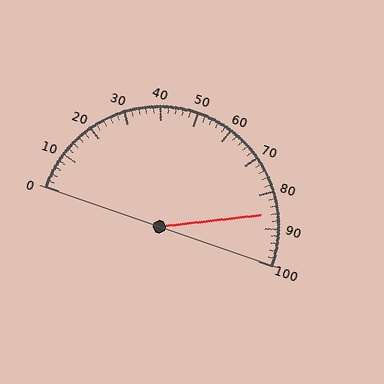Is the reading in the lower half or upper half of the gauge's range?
The reading is in the upper half of the range (0 to 100).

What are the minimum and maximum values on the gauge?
The gauge ranges from 0 to 100.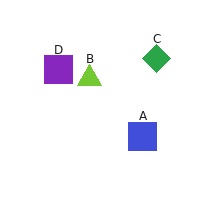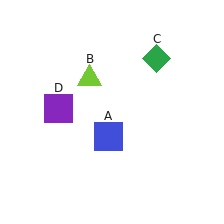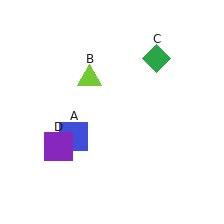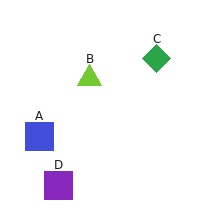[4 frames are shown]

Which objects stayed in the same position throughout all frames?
Lime triangle (object B) and green diamond (object C) remained stationary.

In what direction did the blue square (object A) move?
The blue square (object A) moved left.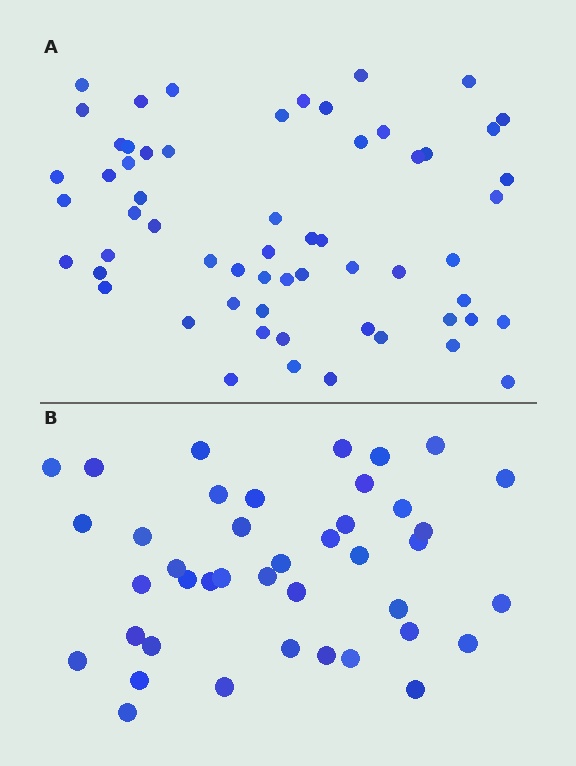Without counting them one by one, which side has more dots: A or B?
Region A (the top region) has more dots.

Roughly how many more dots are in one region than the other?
Region A has approximately 20 more dots than region B.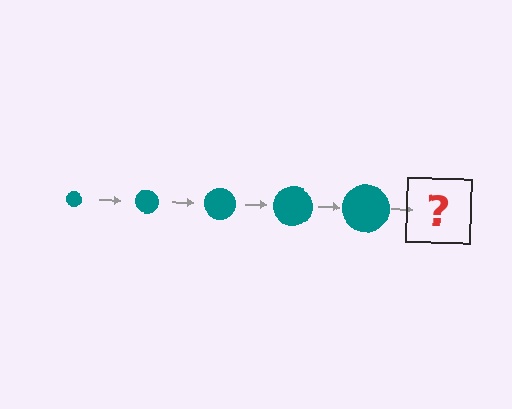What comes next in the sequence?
The next element should be a teal circle, larger than the previous one.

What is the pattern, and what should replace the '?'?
The pattern is that the circle gets progressively larger each step. The '?' should be a teal circle, larger than the previous one.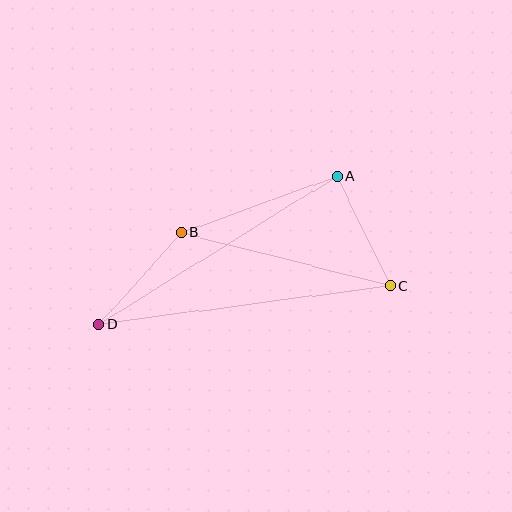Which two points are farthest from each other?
Points C and D are farthest from each other.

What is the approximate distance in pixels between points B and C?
The distance between B and C is approximately 215 pixels.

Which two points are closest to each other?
Points A and C are closest to each other.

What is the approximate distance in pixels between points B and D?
The distance between B and D is approximately 123 pixels.